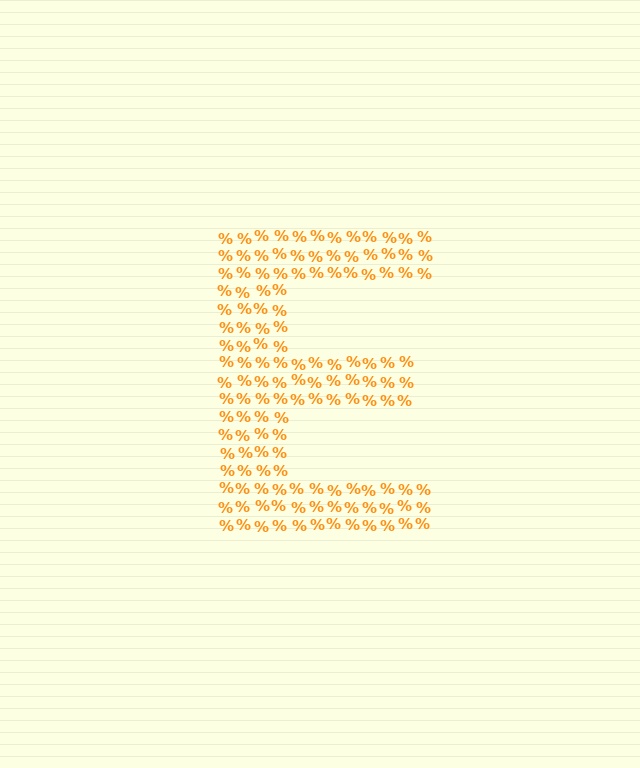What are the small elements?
The small elements are percent signs.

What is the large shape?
The large shape is the letter E.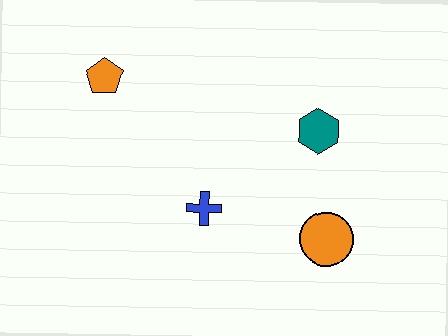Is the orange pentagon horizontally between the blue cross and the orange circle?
No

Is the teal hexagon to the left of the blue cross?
No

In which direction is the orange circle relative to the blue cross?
The orange circle is to the right of the blue cross.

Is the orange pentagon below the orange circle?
No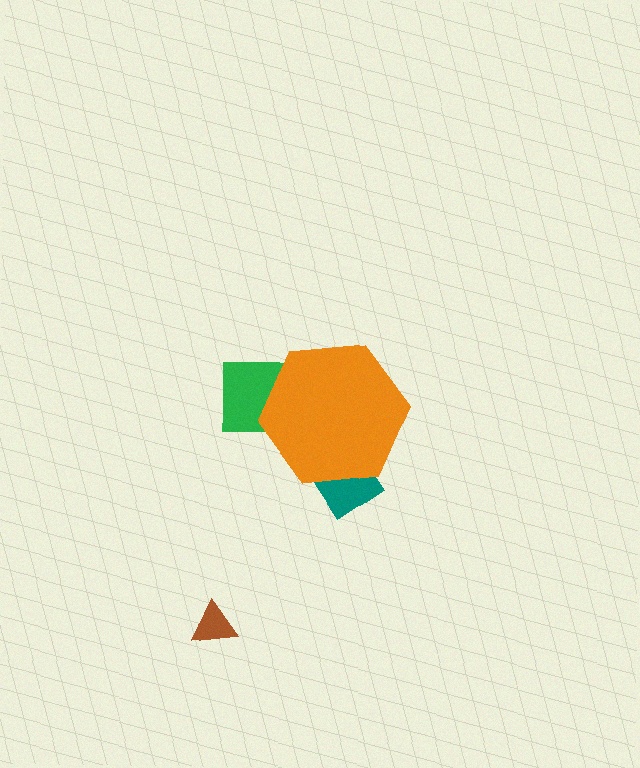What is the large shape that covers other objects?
An orange hexagon.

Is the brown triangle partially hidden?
No, the brown triangle is fully visible.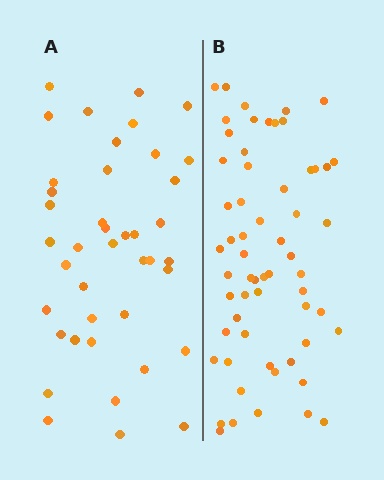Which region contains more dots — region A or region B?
Region B (the right region) has more dots.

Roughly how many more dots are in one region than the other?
Region B has approximately 20 more dots than region A.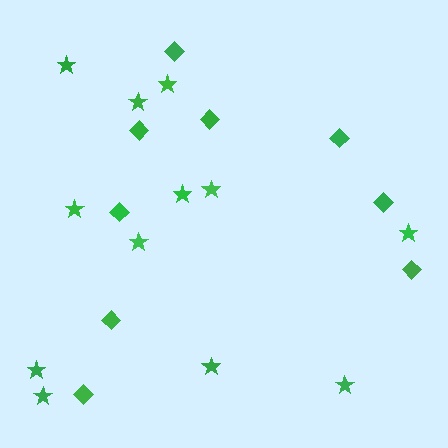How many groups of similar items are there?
There are 2 groups: one group of diamonds (9) and one group of stars (12).